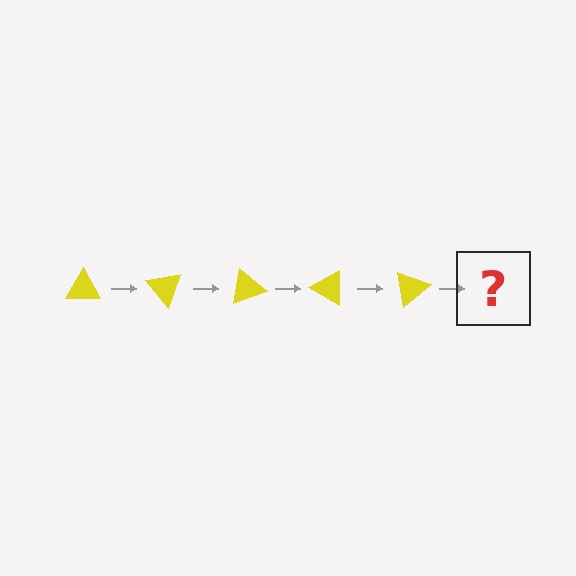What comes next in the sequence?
The next element should be a yellow triangle rotated 250 degrees.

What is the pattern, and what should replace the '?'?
The pattern is that the triangle rotates 50 degrees each step. The '?' should be a yellow triangle rotated 250 degrees.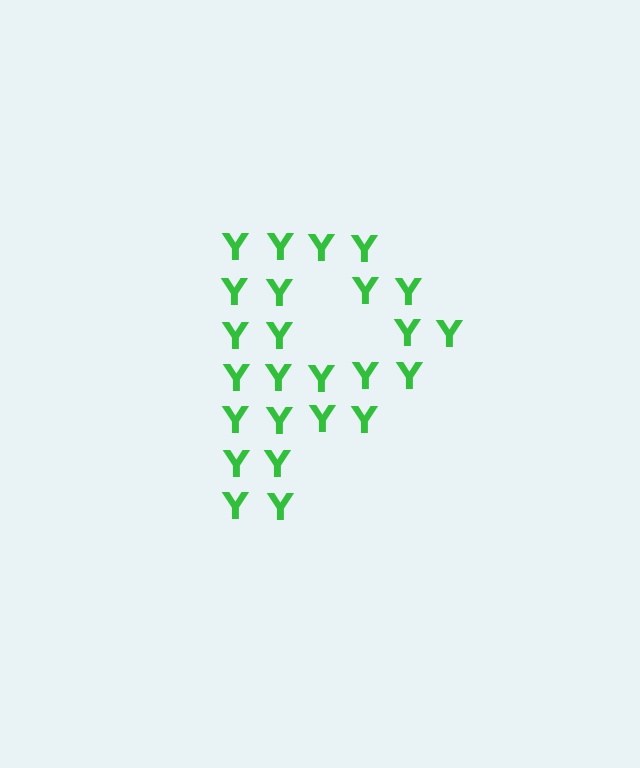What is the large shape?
The large shape is the letter P.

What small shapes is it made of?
It is made of small letter Y's.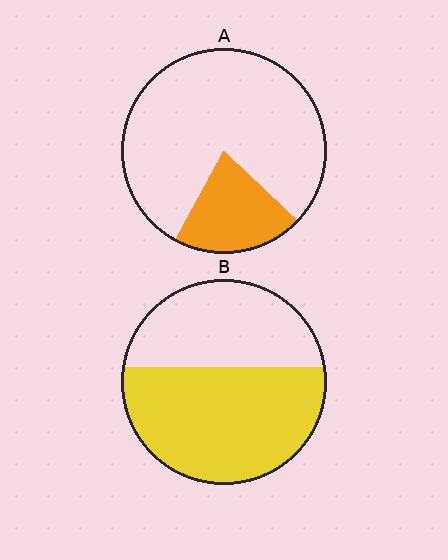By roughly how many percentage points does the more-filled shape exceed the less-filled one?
By roughly 40 percentage points (B over A).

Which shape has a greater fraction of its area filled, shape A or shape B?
Shape B.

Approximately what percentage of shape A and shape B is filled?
A is approximately 20% and B is approximately 60%.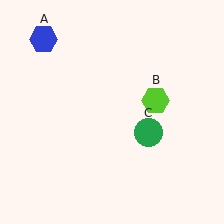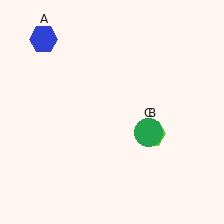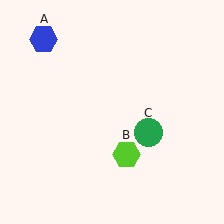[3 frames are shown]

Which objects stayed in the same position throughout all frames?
Blue hexagon (object A) and green circle (object C) remained stationary.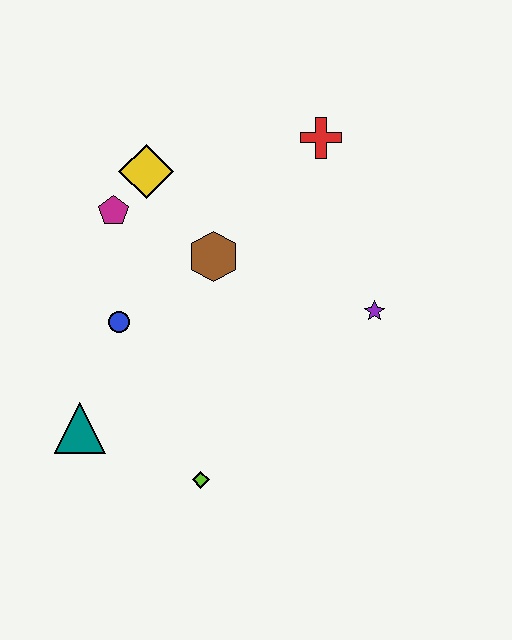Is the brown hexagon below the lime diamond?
No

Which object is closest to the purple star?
The brown hexagon is closest to the purple star.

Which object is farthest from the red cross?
The teal triangle is farthest from the red cross.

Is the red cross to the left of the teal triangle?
No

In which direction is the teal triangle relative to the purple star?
The teal triangle is to the left of the purple star.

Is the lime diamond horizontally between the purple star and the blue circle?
Yes